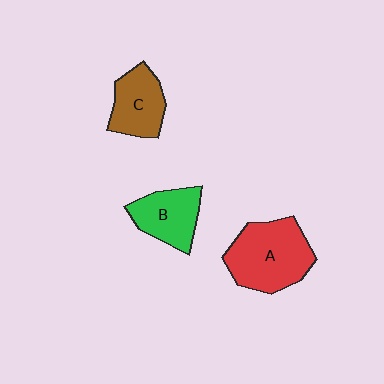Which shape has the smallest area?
Shape C (brown).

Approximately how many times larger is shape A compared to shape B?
Approximately 1.5 times.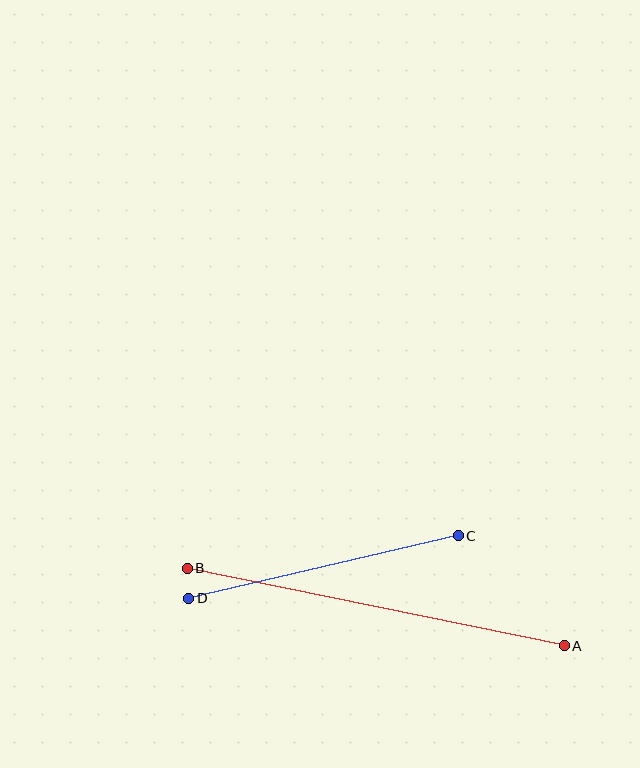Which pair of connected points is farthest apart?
Points A and B are farthest apart.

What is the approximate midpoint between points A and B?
The midpoint is at approximately (376, 607) pixels.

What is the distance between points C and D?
The distance is approximately 277 pixels.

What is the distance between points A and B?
The distance is approximately 385 pixels.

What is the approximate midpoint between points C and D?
The midpoint is at approximately (323, 567) pixels.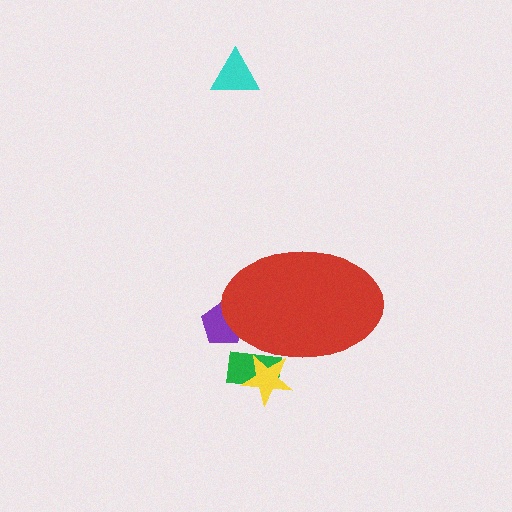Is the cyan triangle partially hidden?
No, the cyan triangle is fully visible.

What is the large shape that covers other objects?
A red ellipse.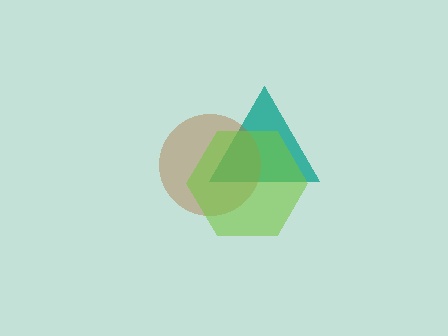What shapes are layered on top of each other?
The layered shapes are: a teal triangle, a brown circle, a lime hexagon.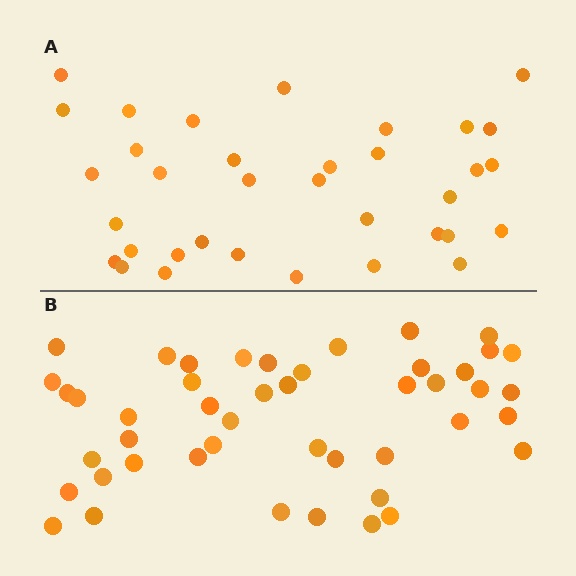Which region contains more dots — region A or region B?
Region B (the bottom region) has more dots.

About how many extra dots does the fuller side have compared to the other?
Region B has roughly 12 or so more dots than region A.